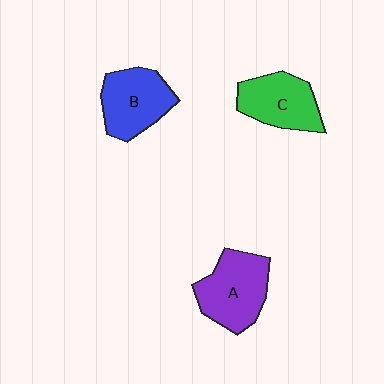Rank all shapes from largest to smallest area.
From largest to smallest: A (purple), B (blue), C (green).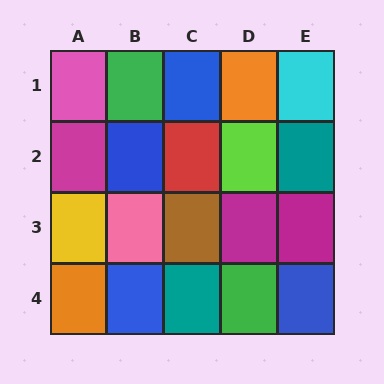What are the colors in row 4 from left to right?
Orange, blue, teal, green, blue.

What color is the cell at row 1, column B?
Green.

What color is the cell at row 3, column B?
Pink.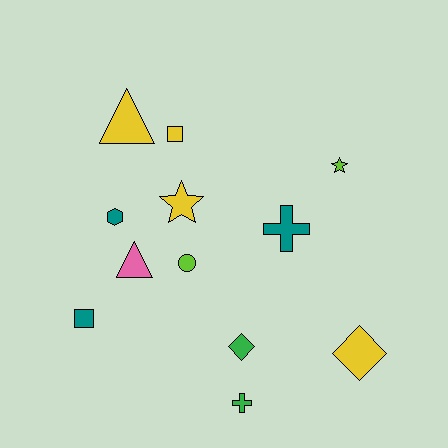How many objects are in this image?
There are 12 objects.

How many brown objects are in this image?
There are no brown objects.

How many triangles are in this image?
There are 2 triangles.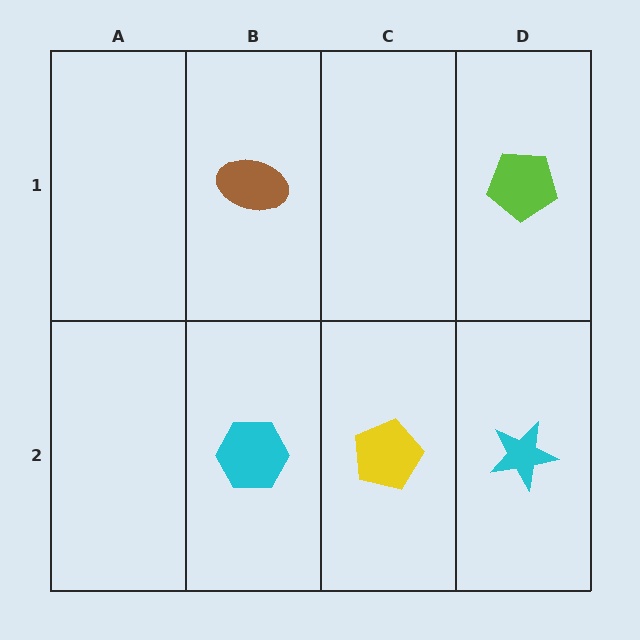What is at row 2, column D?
A cyan star.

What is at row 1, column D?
A lime pentagon.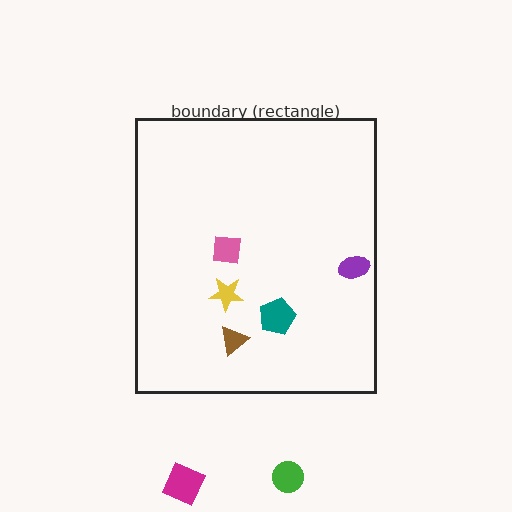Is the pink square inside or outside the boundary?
Inside.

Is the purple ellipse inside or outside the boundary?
Inside.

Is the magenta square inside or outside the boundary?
Outside.